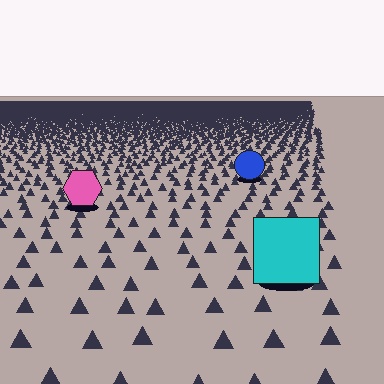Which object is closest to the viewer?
The cyan square is closest. The texture marks near it are larger and more spread out.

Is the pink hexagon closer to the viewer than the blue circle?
Yes. The pink hexagon is closer — you can tell from the texture gradient: the ground texture is coarser near it.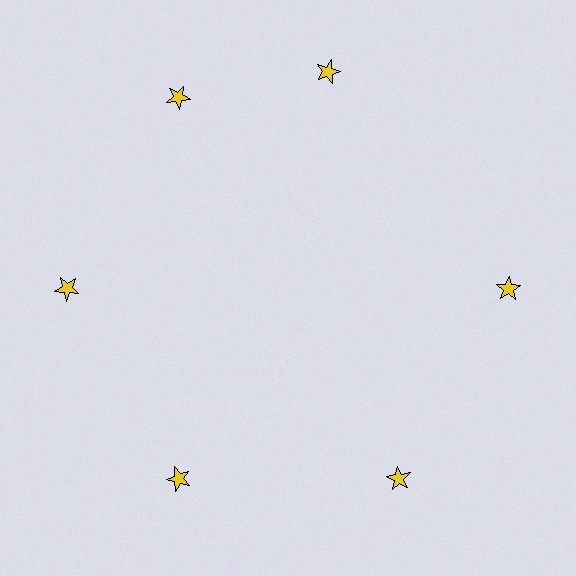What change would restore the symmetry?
The symmetry would be restored by rotating it back into even spacing with its neighbors so that all 6 stars sit at equal angles and equal distance from the center.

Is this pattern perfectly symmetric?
No. The 6 yellow stars are arranged in a ring, but one element near the 1 o'clock position is rotated out of alignment along the ring, breaking the 6-fold rotational symmetry.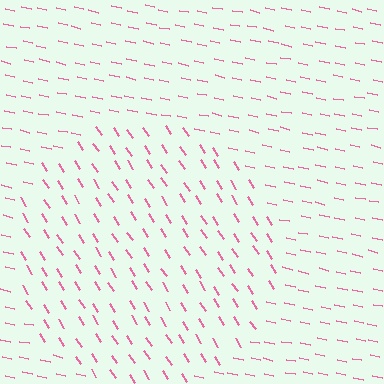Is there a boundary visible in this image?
Yes, there is a texture boundary formed by a change in line orientation.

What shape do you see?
I see a circle.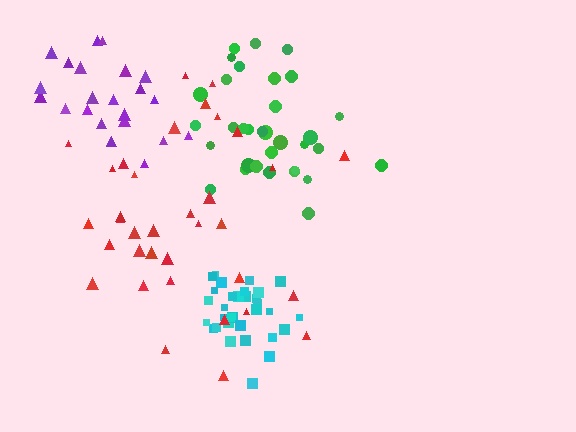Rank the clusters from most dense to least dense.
cyan, green, purple, red.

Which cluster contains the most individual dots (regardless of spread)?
Red (35).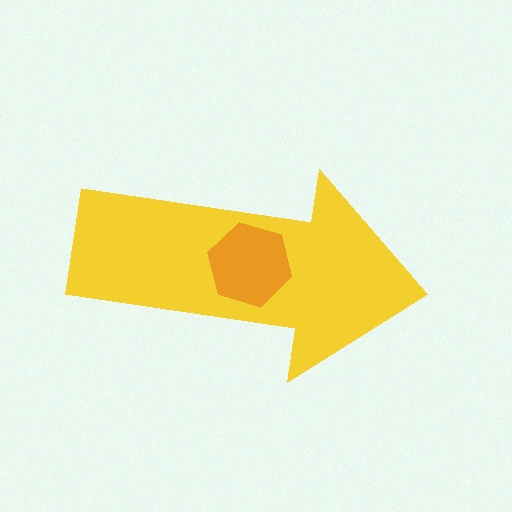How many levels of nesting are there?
2.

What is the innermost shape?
The orange hexagon.